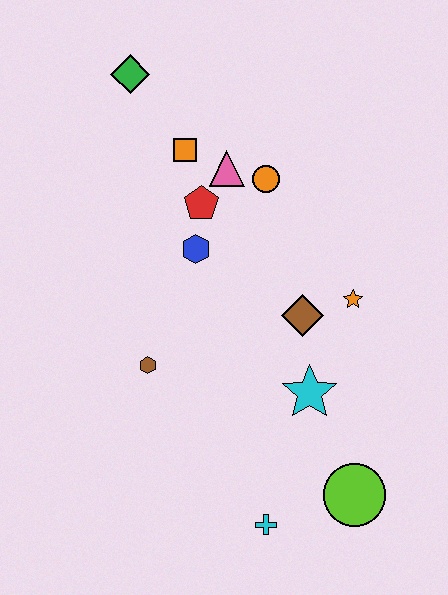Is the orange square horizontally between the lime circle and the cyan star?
No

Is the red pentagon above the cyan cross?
Yes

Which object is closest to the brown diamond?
The orange star is closest to the brown diamond.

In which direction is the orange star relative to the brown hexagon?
The orange star is to the right of the brown hexagon.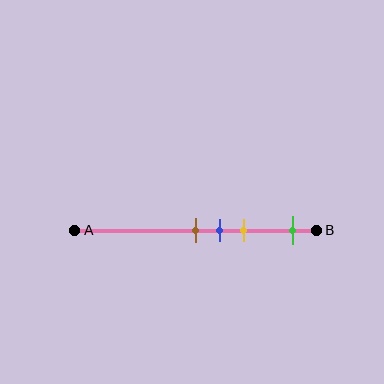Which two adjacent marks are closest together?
The brown and blue marks are the closest adjacent pair.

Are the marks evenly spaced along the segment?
No, the marks are not evenly spaced.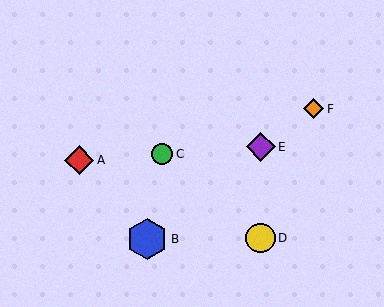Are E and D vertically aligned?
Yes, both are at x≈261.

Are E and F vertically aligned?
No, E is at x≈261 and F is at x≈314.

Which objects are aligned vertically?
Objects D, E are aligned vertically.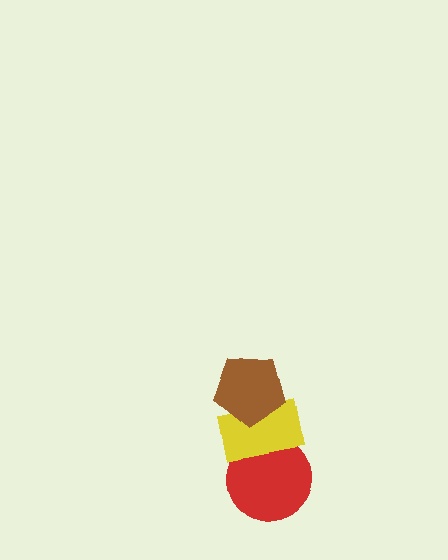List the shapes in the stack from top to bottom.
From top to bottom: the brown pentagon, the yellow rectangle, the red circle.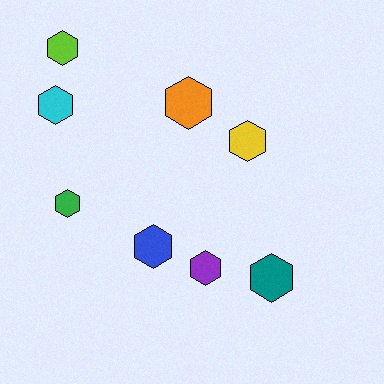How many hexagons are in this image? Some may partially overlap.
There are 8 hexagons.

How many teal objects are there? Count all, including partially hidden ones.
There is 1 teal object.